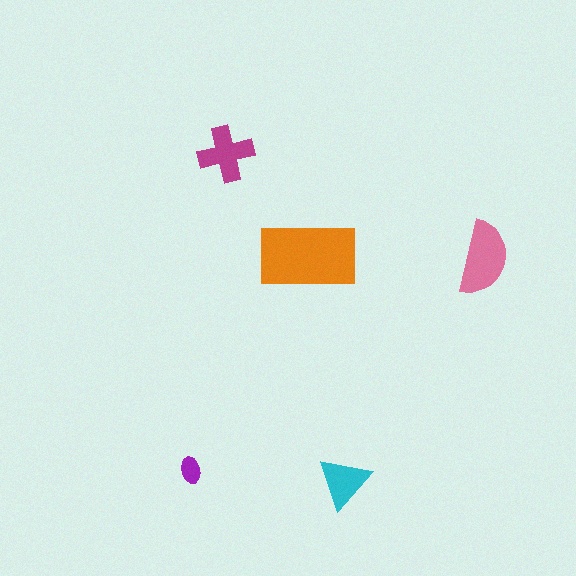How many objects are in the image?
There are 5 objects in the image.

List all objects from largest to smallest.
The orange rectangle, the pink semicircle, the magenta cross, the cyan triangle, the purple ellipse.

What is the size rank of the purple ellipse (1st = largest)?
5th.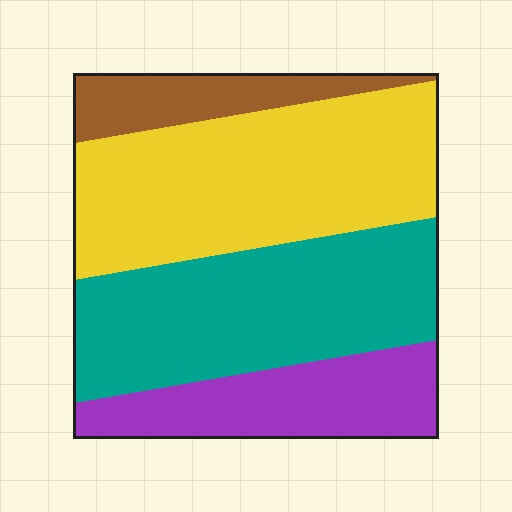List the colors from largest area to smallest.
From largest to smallest: yellow, teal, purple, brown.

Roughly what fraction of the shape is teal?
Teal covers around 35% of the shape.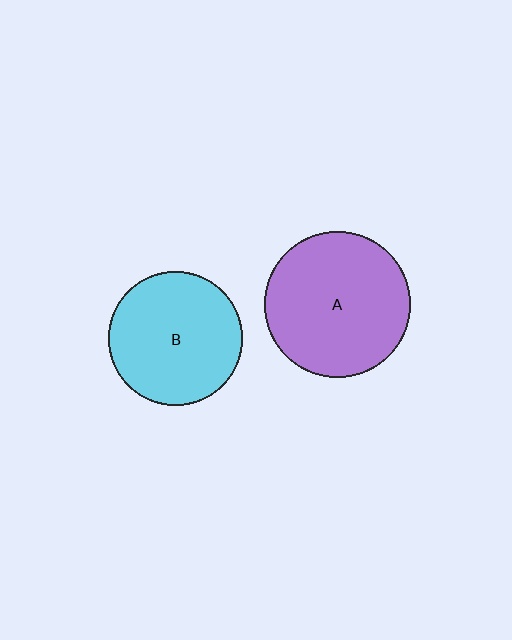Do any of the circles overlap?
No, none of the circles overlap.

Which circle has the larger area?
Circle A (purple).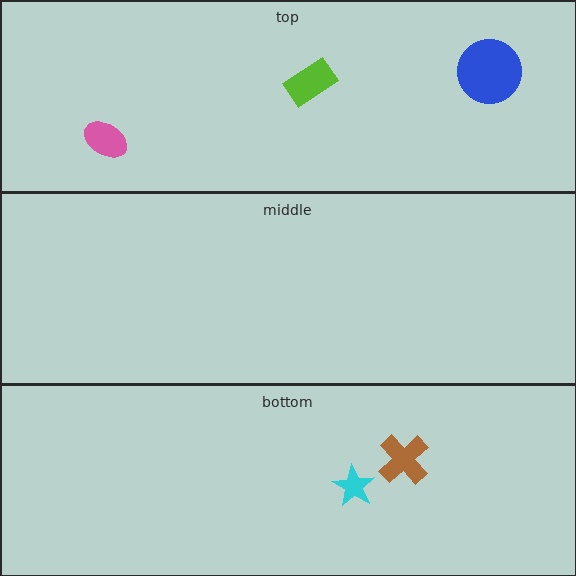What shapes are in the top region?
The pink ellipse, the blue circle, the lime rectangle.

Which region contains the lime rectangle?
The top region.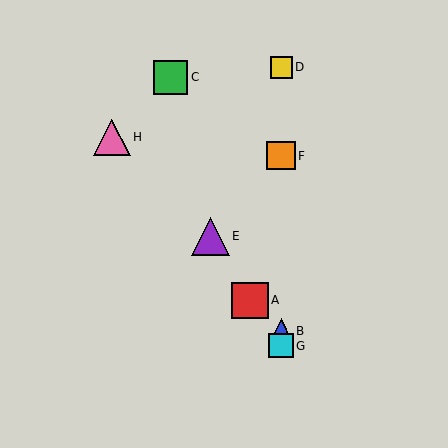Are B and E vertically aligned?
No, B is at x≈281 and E is at x≈211.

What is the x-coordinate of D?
Object D is at x≈281.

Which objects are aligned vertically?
Objects B, D, F, G are aligned vertically.